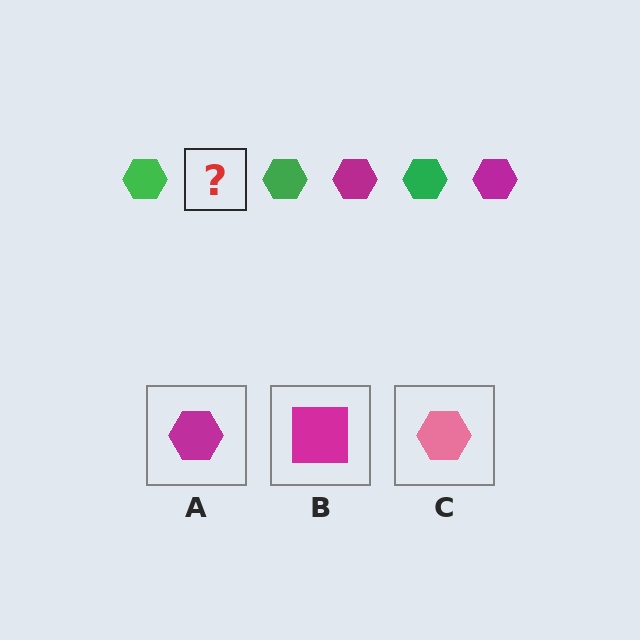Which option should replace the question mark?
Option A.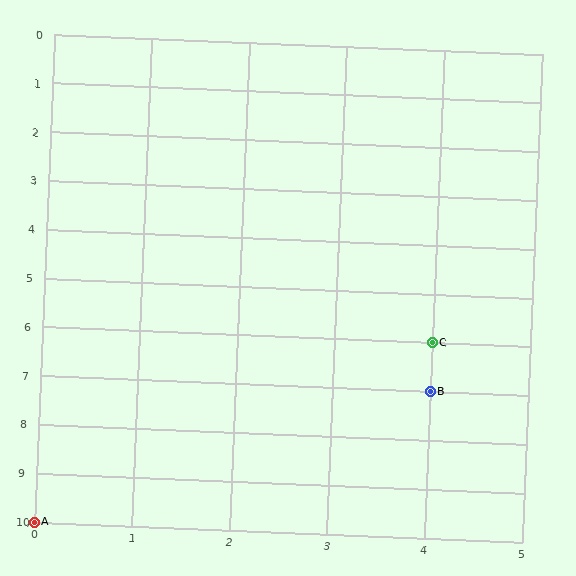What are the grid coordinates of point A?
Point A is at grid coordinates (0, 10).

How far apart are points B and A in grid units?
Points B and A are 4 columns and 3 rows apart (about 5.0 grid units diagonally).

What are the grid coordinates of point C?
Point C is at grid coordinates (4, 6).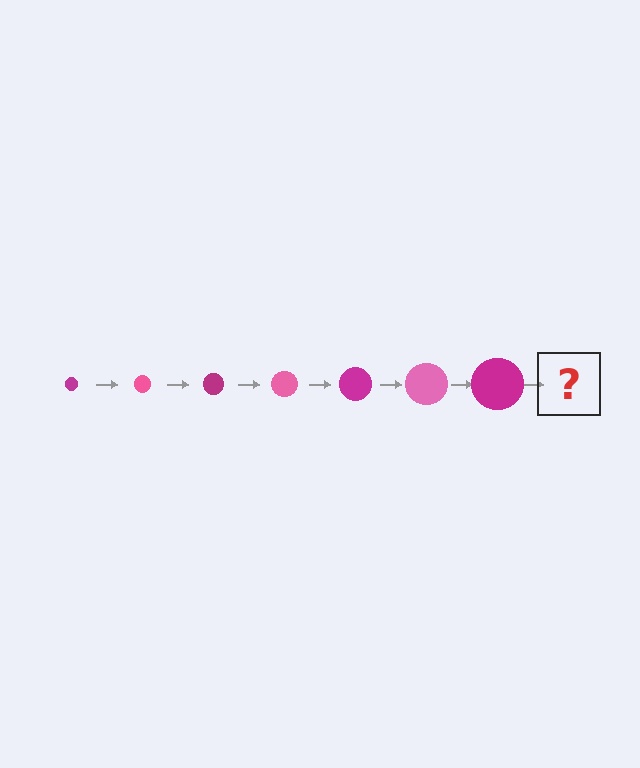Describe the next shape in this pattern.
It should be a pink circle, larger than the previous one.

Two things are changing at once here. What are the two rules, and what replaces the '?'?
The two rules are that the circle grows larger each step and the color cycles through magenta and pink. The '?' should be a pink circle, larger than the previous one.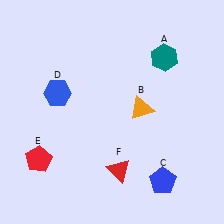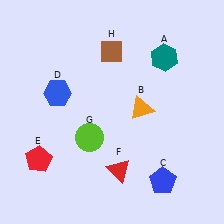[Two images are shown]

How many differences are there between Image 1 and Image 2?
There are 2 differences between the two images.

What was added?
A lime circle (G), a brown diamond (H) were added in Image 2.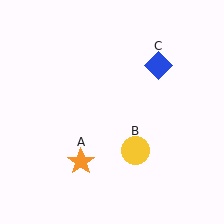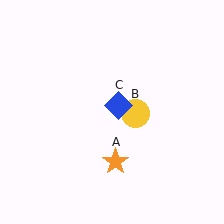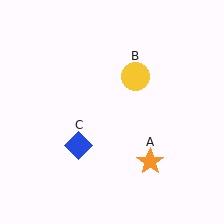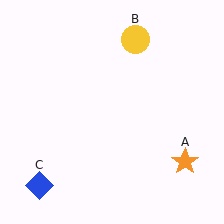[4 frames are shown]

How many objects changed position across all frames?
3 objects changed position: orange star (object A), yellow circle (object B), blue diamond (object C).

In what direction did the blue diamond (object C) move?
The blue diamond (object C) moved down and to the left.